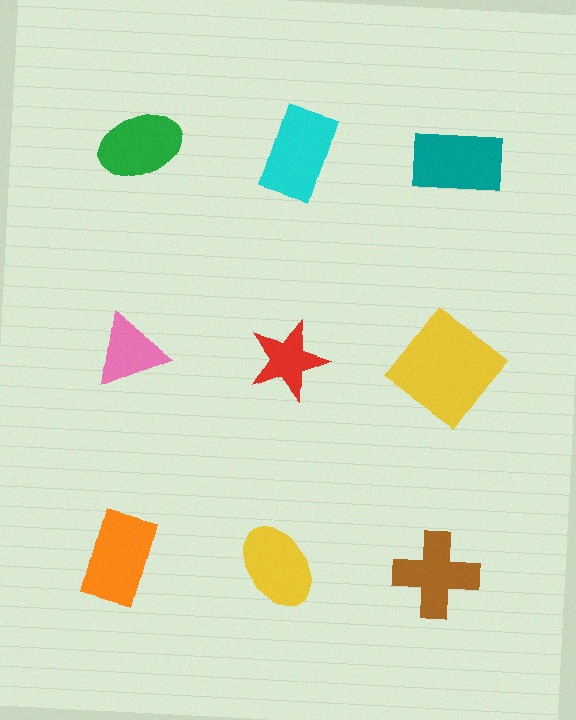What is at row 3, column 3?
A brown cross.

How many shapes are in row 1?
3 shapes.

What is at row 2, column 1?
A pink triangle.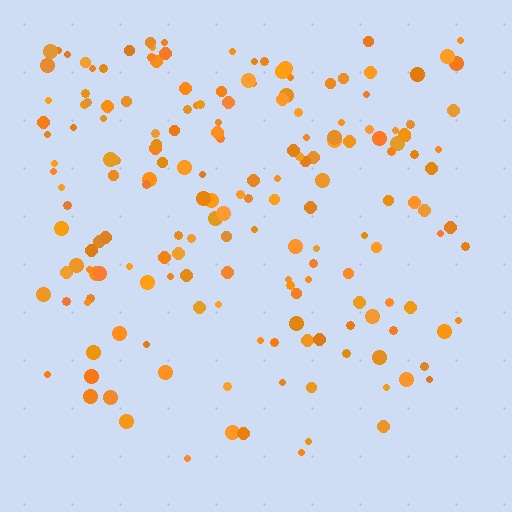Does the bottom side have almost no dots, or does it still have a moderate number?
Still a moderate number, just noticeably fewer than the top.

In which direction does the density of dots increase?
From bottom to top, with the top side densest.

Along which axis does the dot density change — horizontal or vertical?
Vertical.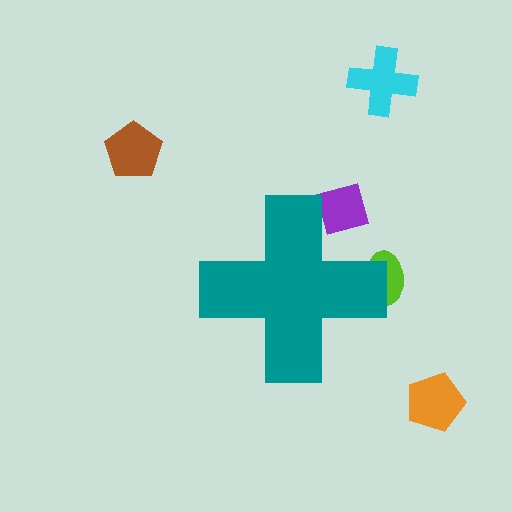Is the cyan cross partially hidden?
No, the cyan cross is fully visible.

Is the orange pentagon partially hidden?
No, the orange pentagon is fully visible.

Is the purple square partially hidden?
Yes, the purple square is partially hidden behind the teal cross.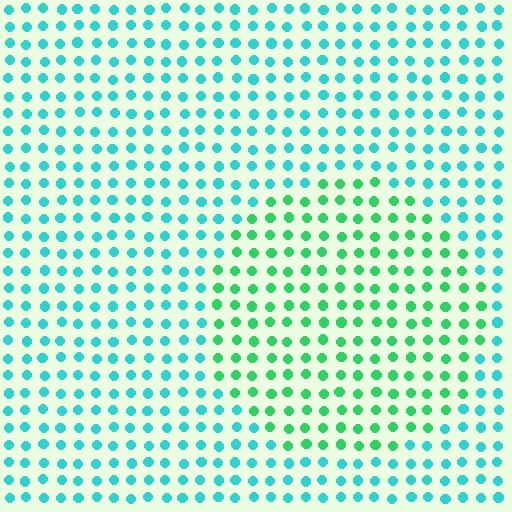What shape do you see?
I see a circle.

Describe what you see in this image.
The image is filled with small cyan elements in a uniform arrangement. A circle-shaped region is visible where the elements are tinted to a slightly different hue, forming a subtle color boundary.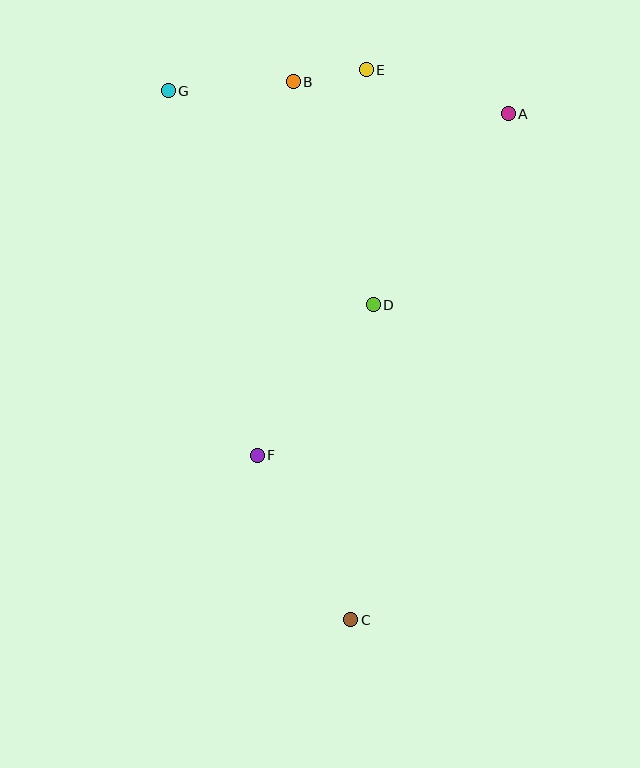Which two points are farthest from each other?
Points C and G are farthest from each other.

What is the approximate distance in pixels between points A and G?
The distance between A and G is approximately 341 pixels.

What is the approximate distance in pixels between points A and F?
The distance between A and F is approximately 424 pixels.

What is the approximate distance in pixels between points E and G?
The distance between E and G is approximately 199 pixels.